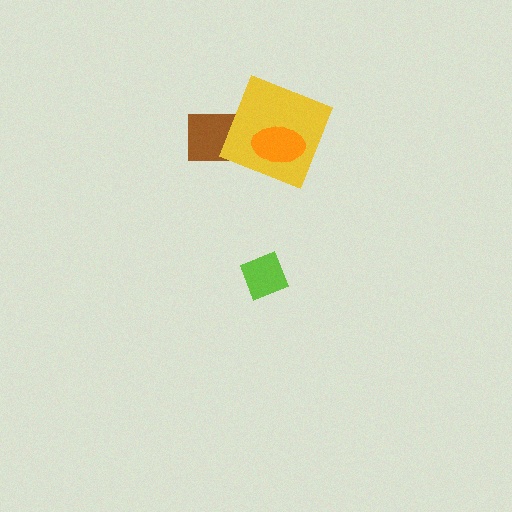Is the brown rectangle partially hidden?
Yes, it is partially covered by another shape.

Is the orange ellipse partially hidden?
No, no other shape covers it.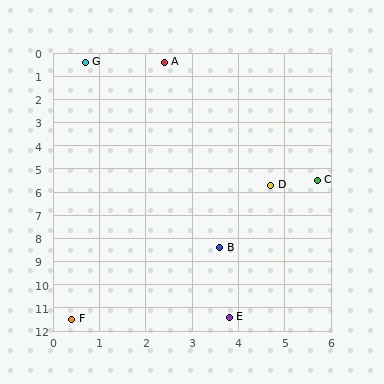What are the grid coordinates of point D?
Point D is at approximately (4.7, 5.7).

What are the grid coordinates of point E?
Point E is at approximately (3.8, 11.4).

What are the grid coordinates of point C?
Point C is at approximately (5.7, 5.5).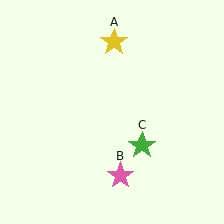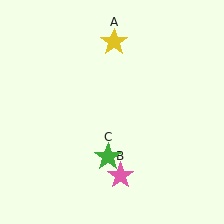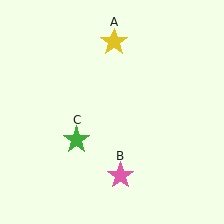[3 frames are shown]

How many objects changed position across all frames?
1 object changed position: green star (object C).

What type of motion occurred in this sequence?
The green star (object C) rotated clockwise around the center of the scene.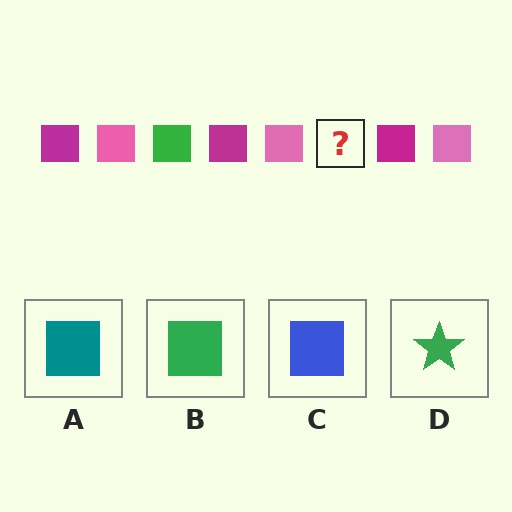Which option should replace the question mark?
Option B.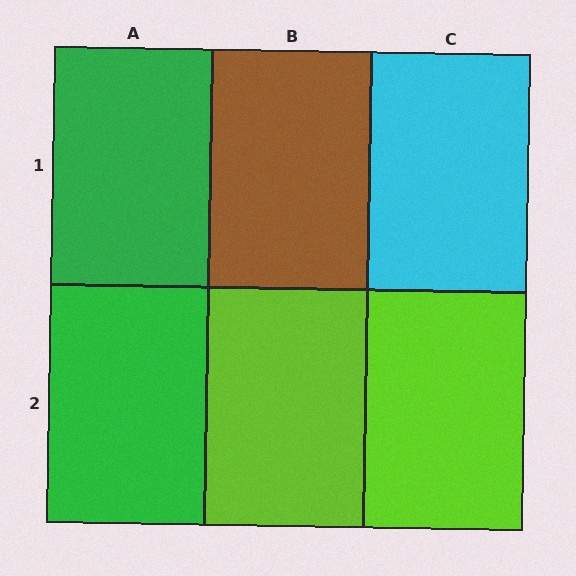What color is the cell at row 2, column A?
Green.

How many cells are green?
2 cells are green.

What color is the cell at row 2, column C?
Lime.